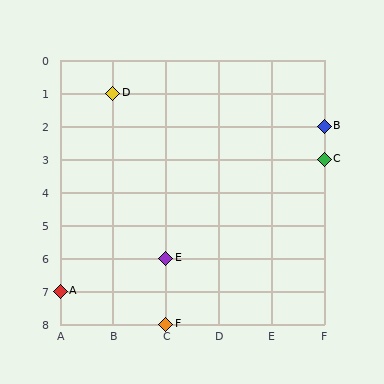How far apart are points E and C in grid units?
Points E and C are 3 columns and 3 rows apart (about 4.2 grid units diagonally).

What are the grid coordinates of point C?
Point C is at grid coordinates (F, 3).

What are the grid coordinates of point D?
Point D is at grid coordinates (B, 1).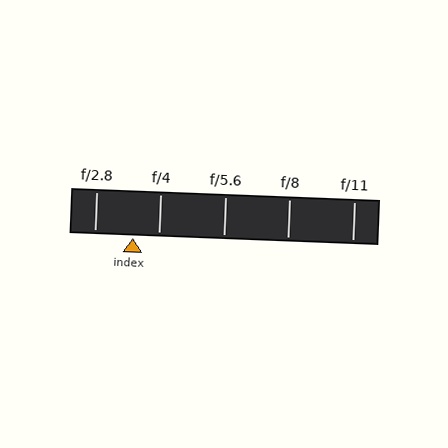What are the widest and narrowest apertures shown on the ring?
The widest aperture shown is f/2.8 and the narrowest is f/11.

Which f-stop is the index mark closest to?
The index mark is closest to f/4.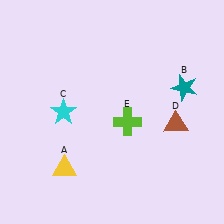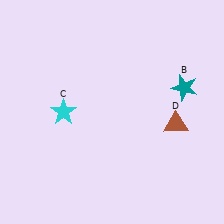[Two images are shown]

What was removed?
The lime cross (E), the yellow triangle (A) were removed in Image 2.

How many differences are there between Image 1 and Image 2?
There are 2 differences between the two images.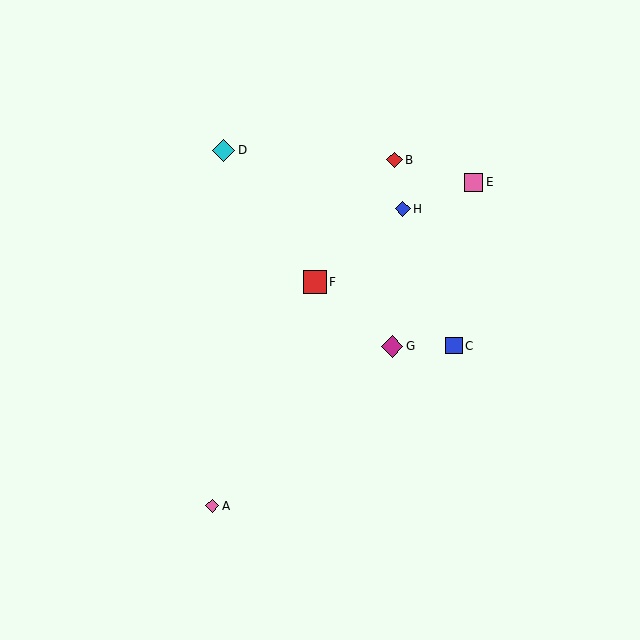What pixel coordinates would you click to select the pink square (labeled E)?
Click at (473, 182) to select the pink square E.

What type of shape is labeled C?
Shape C is a blue square.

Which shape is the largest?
The red square (labeled F) is the largest.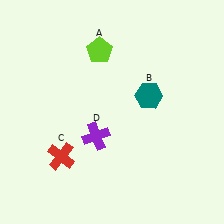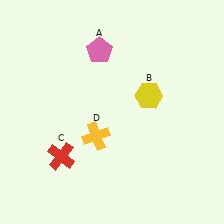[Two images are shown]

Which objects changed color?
A changed from lime to pink. B changed from teal to yellow. D changed from purple to yellow.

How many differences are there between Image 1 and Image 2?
There are 3 differences between the two images.